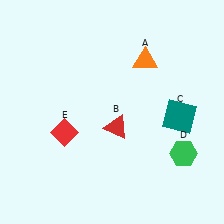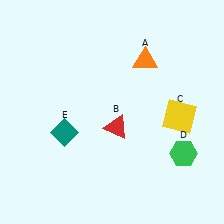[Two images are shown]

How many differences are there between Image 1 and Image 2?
There are 2 differences between the two images.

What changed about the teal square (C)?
In Image 1, C is teal. In Image 2, it changed to yellow.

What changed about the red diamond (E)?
In Image 1, E is red. In Image 2, it changed to teal.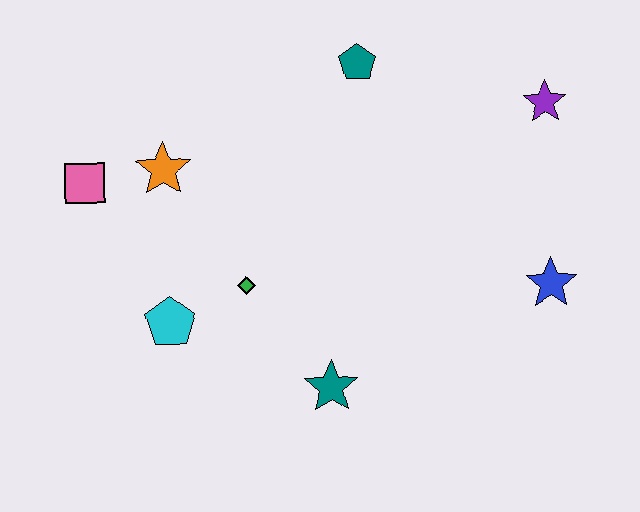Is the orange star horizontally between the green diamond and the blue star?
No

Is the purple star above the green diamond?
Yes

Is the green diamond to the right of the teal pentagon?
No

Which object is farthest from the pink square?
The blue star is farthest from the pink square.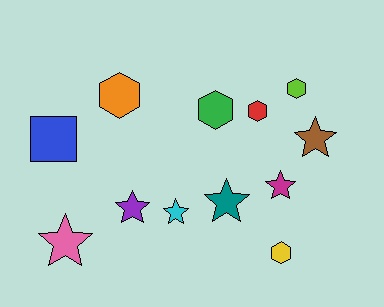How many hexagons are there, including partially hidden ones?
There are 5 hexagons.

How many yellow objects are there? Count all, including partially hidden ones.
There is 1 yellow object.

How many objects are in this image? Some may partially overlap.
There are 12 objects.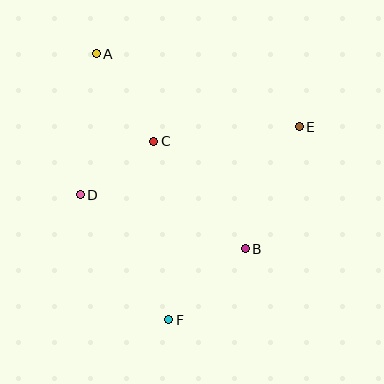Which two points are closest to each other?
Points C and D are closest to each other.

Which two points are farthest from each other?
Points A and F are farthest from each other.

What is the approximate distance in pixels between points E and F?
The distance between E and F is approximately 233 pixels.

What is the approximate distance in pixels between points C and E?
The distance between C and E is approximately 146 pixels.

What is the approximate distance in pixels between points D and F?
The distance between D and F is approximately 153 pixels.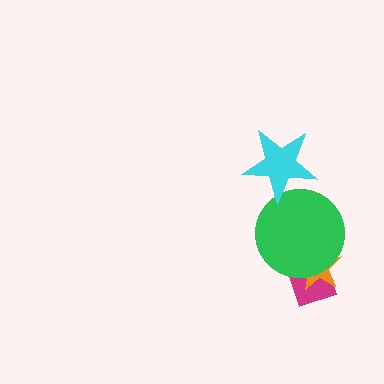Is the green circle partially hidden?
Yes, it is partially covered by another shape.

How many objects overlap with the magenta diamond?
2 objects overlap with the magenta diamond.